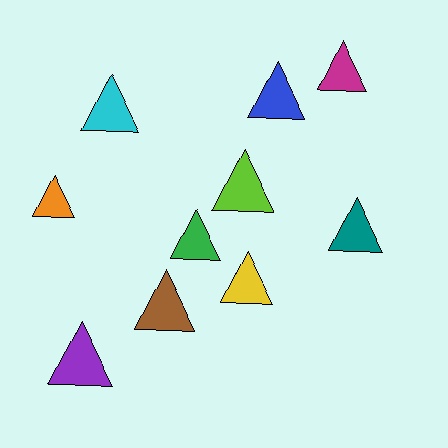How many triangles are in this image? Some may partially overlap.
There are 10 triangles.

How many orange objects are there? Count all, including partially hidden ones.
There is 1 orange object.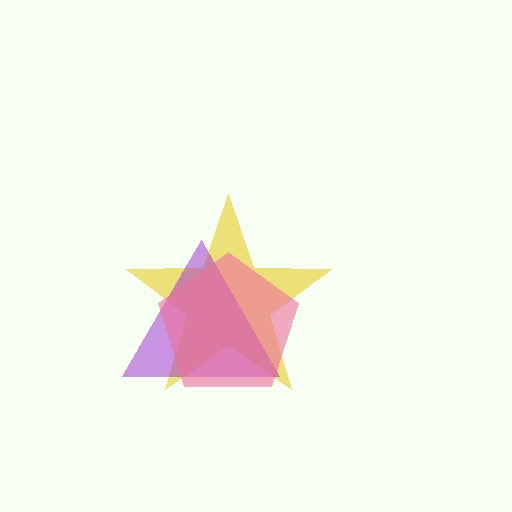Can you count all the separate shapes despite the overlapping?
Yes, there are 3 separate shapes.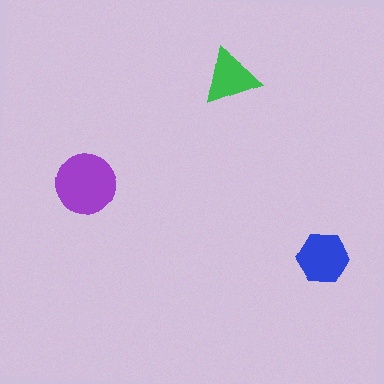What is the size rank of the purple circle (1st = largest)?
1st.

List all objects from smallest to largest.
The green triangle, the blue hexagon, the purple circle.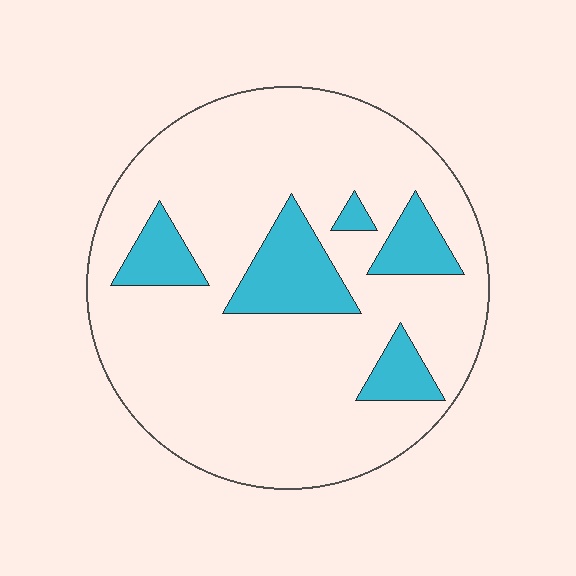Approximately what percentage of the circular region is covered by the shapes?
Approximately 15%.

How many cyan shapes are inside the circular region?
5.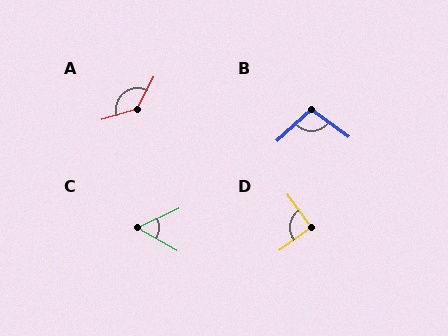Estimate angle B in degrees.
Approximately 101 degrees.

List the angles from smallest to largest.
C (55°), D (89°), B (101°), A (135°).